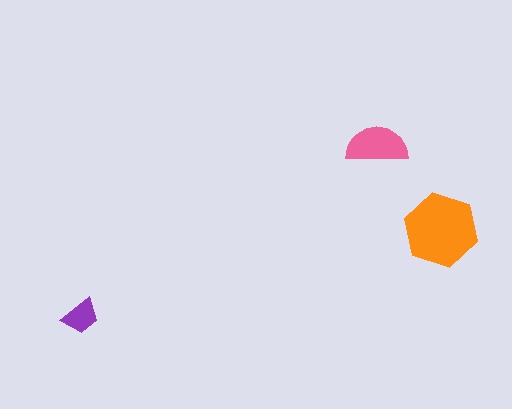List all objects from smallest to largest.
The purple trapezoid, the pink semicircle, the orange hexagon.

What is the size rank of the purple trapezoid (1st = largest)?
3rd.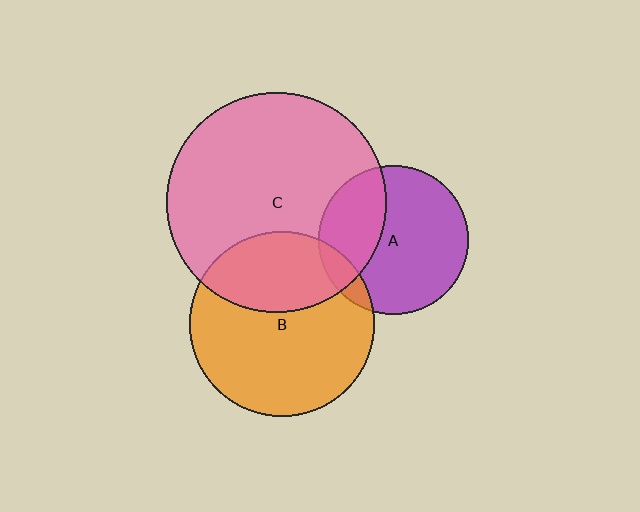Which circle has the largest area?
Circle C (pink).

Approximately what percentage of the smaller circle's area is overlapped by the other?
Approximately 35%.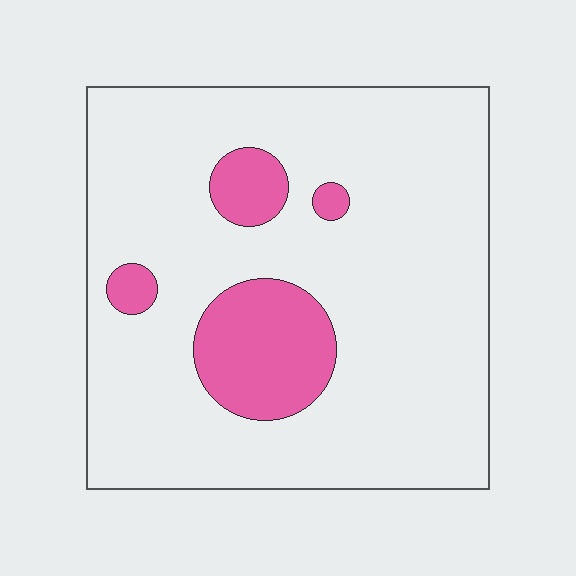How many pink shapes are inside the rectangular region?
4.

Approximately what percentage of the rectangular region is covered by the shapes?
Approximately 15%.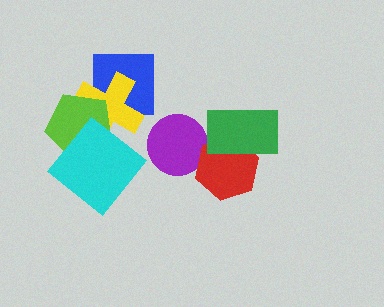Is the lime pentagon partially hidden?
Yes, it is partially covered by another shape.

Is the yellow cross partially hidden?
Yes, it is partially covered by another shape.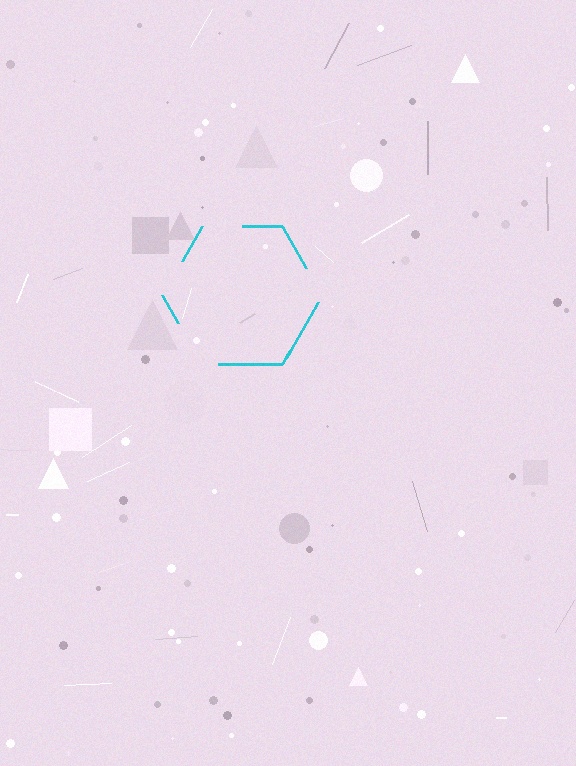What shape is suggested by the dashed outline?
The dashed outline suggests a hexagon.